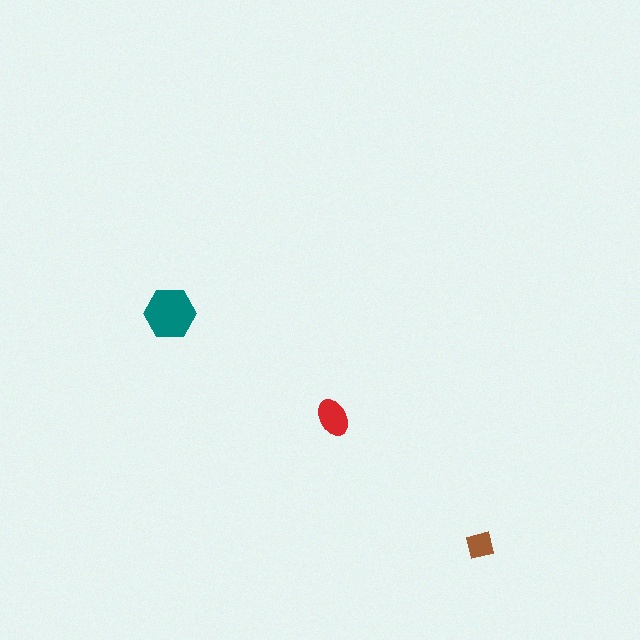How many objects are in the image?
There are 3 objects in the image.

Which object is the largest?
The teal hexagon.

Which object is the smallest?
The brown square.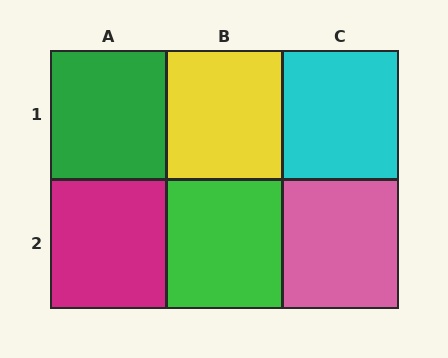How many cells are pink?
1 cell is pink.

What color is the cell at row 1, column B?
Yellow.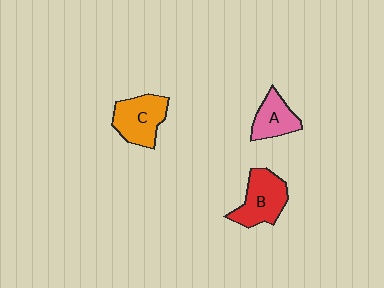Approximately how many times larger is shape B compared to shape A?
Approximately 1.4 times.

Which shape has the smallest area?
Shape A (pink).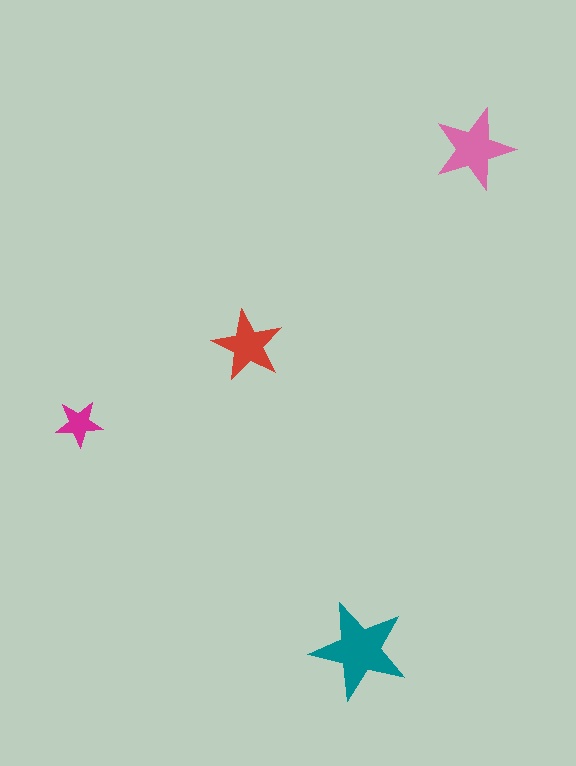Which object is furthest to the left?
The magenta star is leftmost.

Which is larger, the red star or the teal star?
The teal one.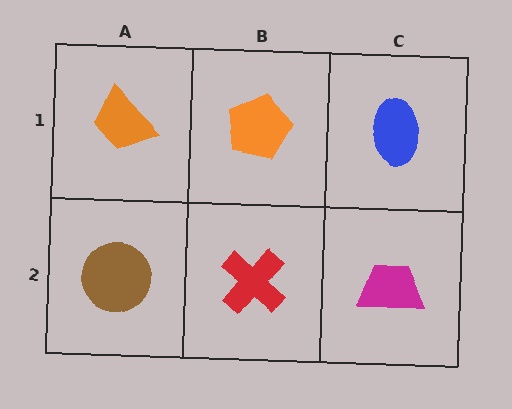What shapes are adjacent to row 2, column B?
An orange pentagon (row 1, column B), a brown circle (row 2, column A), a magenta trapezoid (row 2, column C).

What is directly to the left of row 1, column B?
An orange trapezoid.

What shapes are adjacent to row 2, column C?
A blue ellipse (row 1, column C), a red cross (row 2, column B).